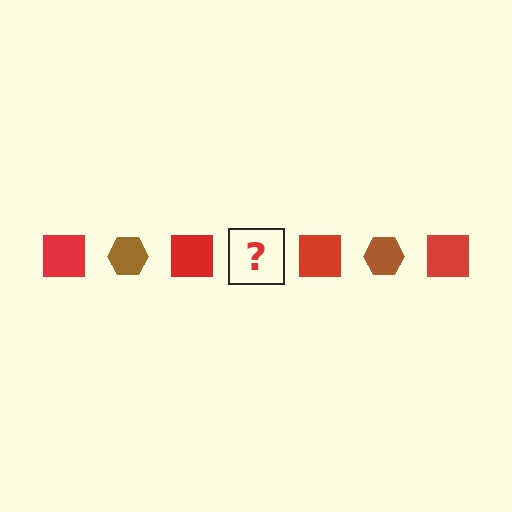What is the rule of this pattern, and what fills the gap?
The rule is that the pattern alternates between red square and brown hexagon. The gap should be filled with a brown hexagon.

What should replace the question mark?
The question mark should be replaced with a brown hexagon.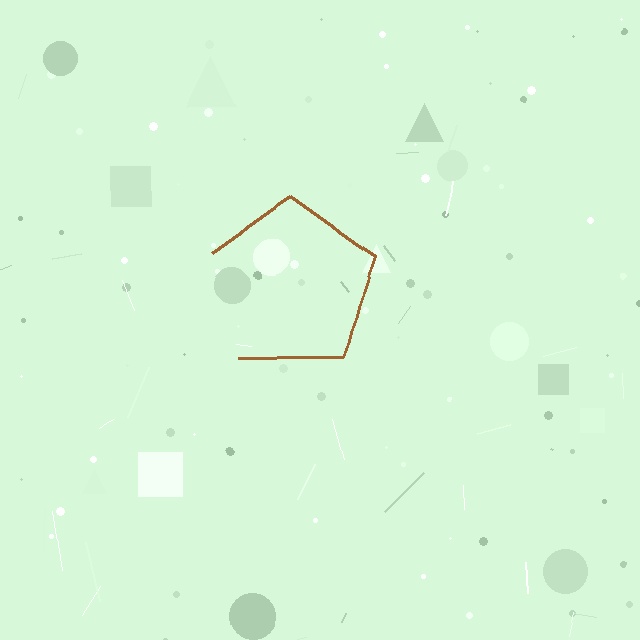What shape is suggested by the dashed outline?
The dashed outline suggests a pentagon.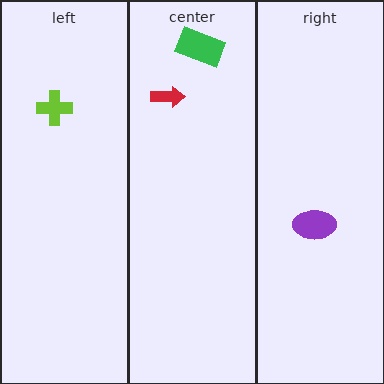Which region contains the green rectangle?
The center region.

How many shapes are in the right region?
1.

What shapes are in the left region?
The lime cross.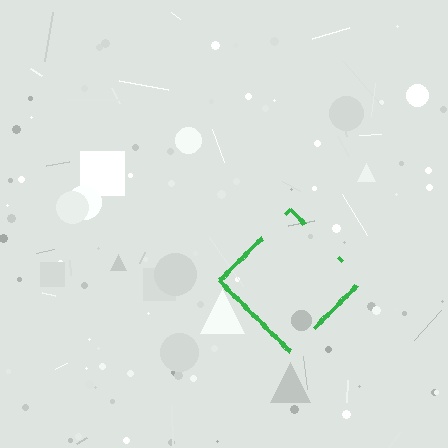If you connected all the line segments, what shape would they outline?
They would outline a diamond.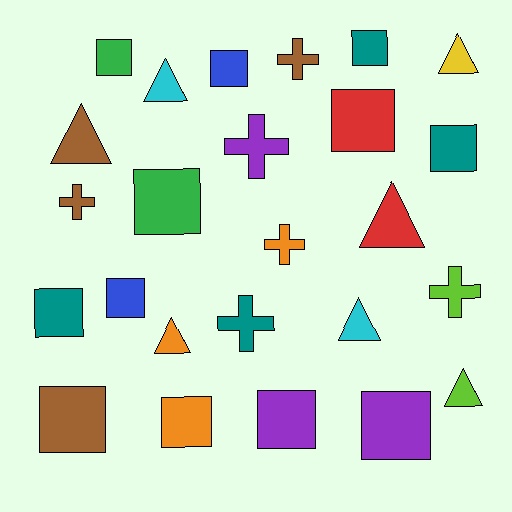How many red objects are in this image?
There are 2 red objects.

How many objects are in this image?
There are 25 objects.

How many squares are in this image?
There are 12 squares.